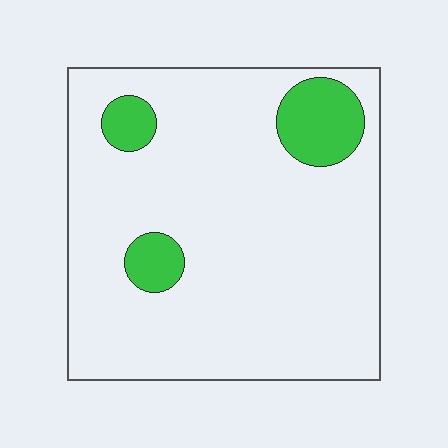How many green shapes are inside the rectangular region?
3.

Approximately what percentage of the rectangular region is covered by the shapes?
Approximately 10%.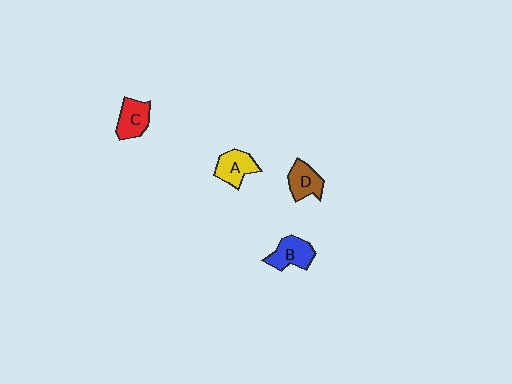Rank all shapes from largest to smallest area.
From largest to smallest: B (blue), C (red), A (yellow), D (brown).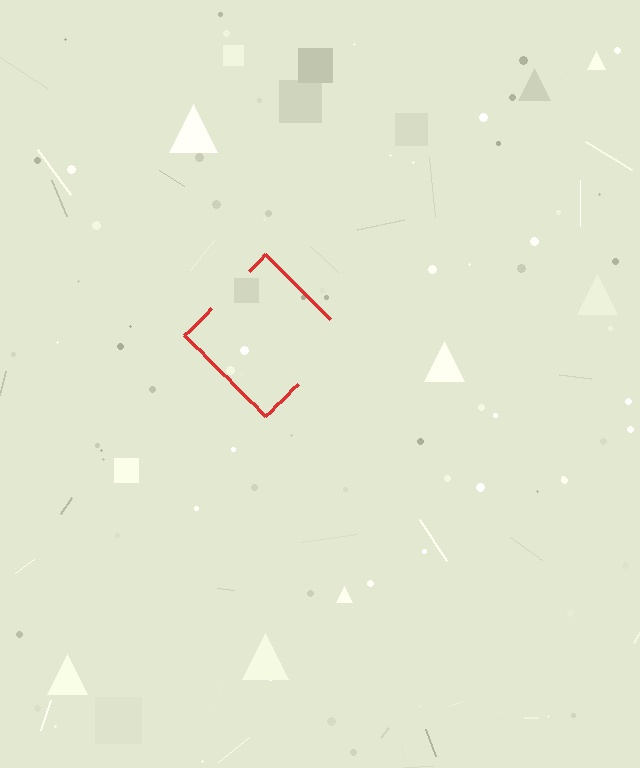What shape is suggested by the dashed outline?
The dashed outline suggests a diamond.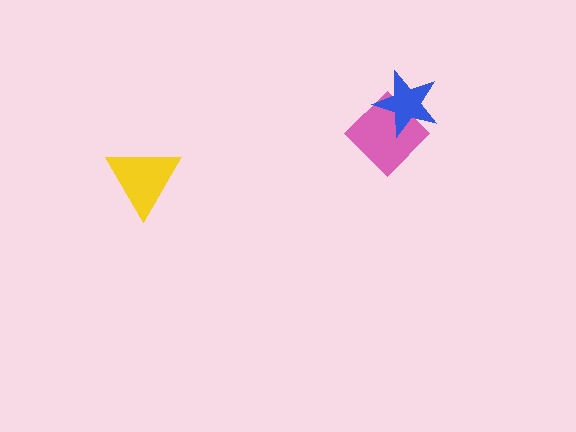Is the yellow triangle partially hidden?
No, no other shape covers it.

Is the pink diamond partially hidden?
Yes, it is partially covered by another shape.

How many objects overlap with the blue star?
1 object overlaps with the blue star.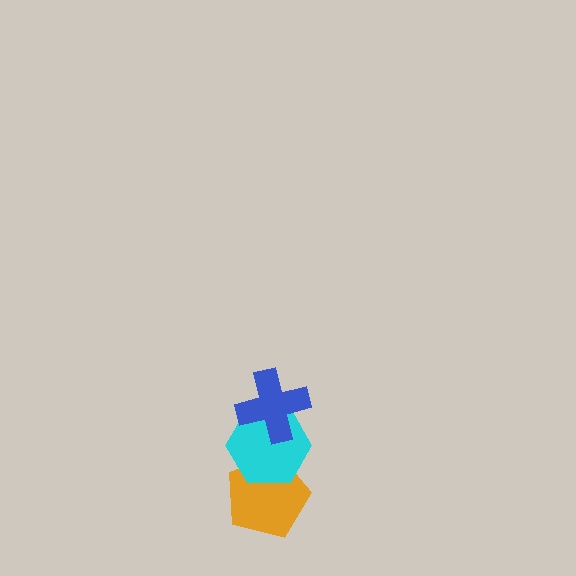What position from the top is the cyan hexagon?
The cyan hexagon is 2nd from the top.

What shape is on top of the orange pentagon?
The cyan hexagon is on top of the orange pentagon.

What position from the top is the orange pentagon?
The orange pentagon is 3rd from the top.